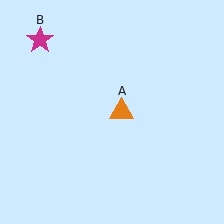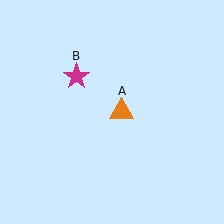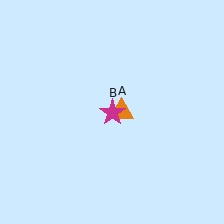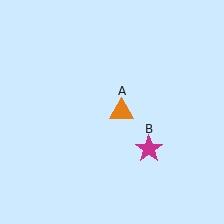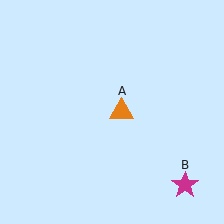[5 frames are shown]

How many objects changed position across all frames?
1 object changed position: magenta star (object B).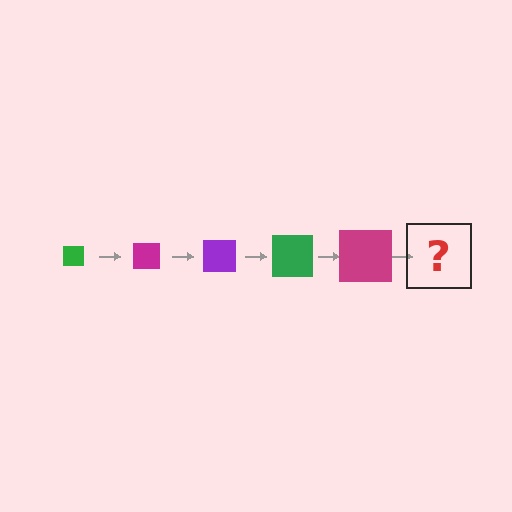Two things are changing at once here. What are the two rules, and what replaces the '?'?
The two rules are that the square grows larger each step and the color cycles through green, magenta, and purple. The '?' should be a purple square, larger than the previous one.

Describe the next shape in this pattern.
It should be a purple square, larger than the previous one.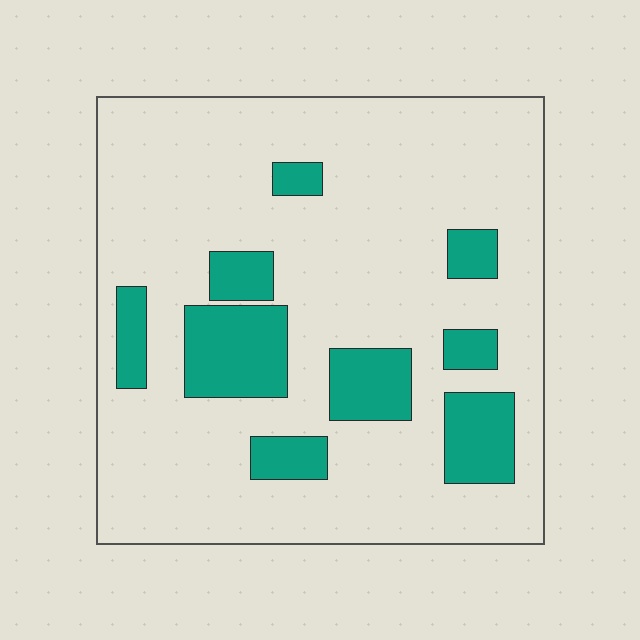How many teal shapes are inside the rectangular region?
9.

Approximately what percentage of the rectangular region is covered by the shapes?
Approximately 20%.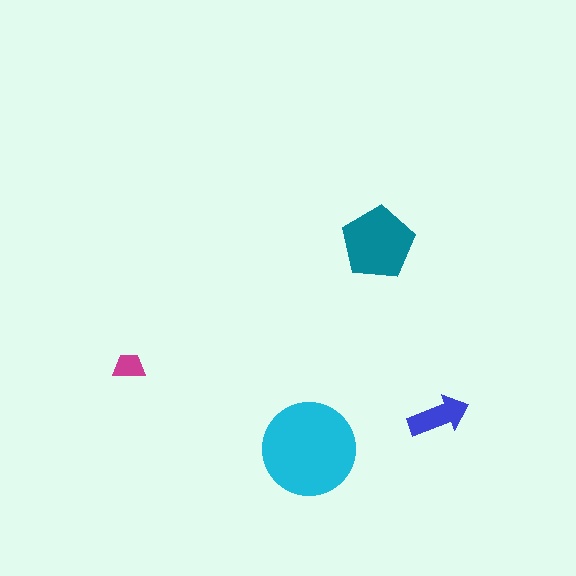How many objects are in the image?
There are 4 objects in the image.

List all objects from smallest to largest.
The magenta trapezoid, the blue arrow, the teal pentagon, the cyan circle.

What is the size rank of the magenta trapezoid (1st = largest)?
4th.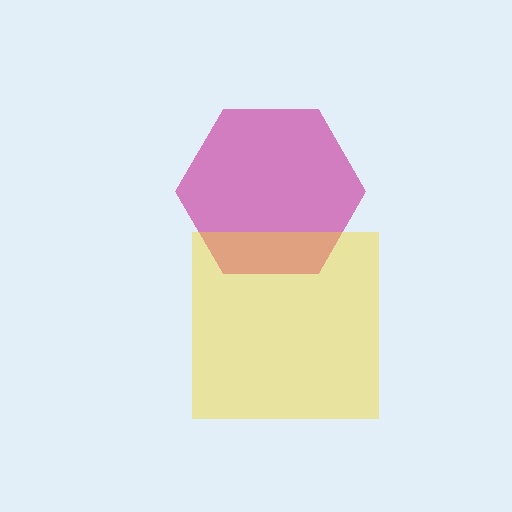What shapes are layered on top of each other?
The layered shapes are: a magenta hexagon, a yellow square.